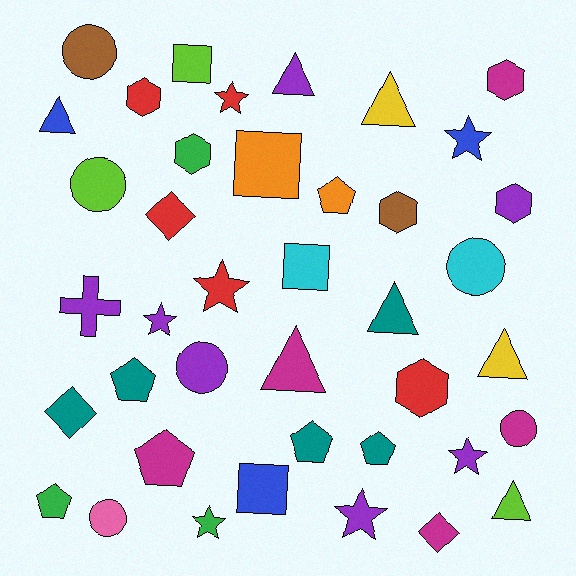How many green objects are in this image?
There are 3 green objects.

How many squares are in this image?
There are 4 squares.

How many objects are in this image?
There are 40 objects.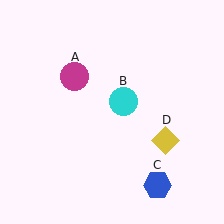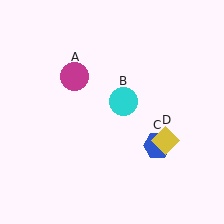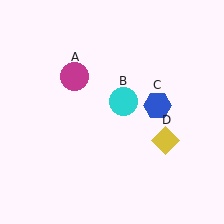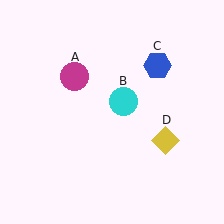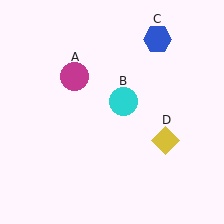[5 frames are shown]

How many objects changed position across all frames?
1 object changed position: blue hexagon (object C).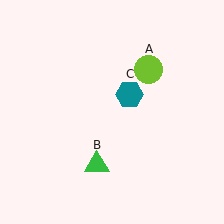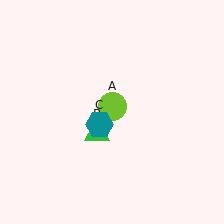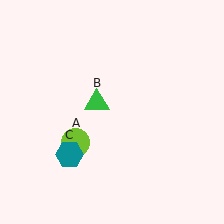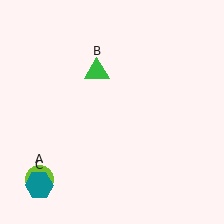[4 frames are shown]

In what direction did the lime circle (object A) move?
The lime circle (object A) moved down and to the left.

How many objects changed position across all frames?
3 objects changed position: lime circle (object A), green triangle (object B), teal hexagon (object C).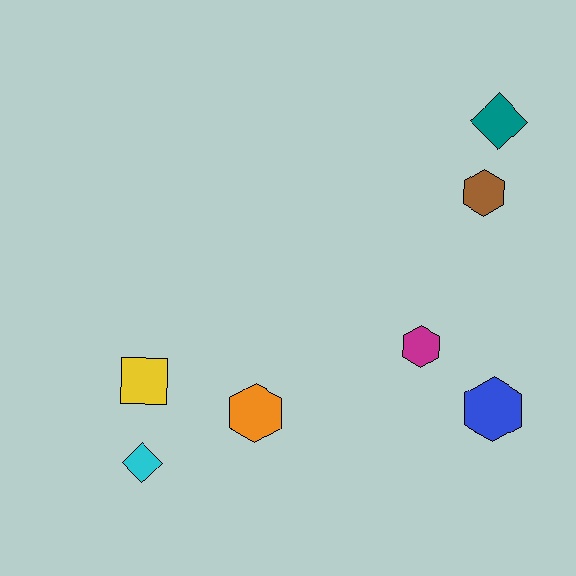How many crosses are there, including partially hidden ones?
There are no crosses.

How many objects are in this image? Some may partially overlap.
There are 7 objects.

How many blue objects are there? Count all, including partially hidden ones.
There is 1 blue object.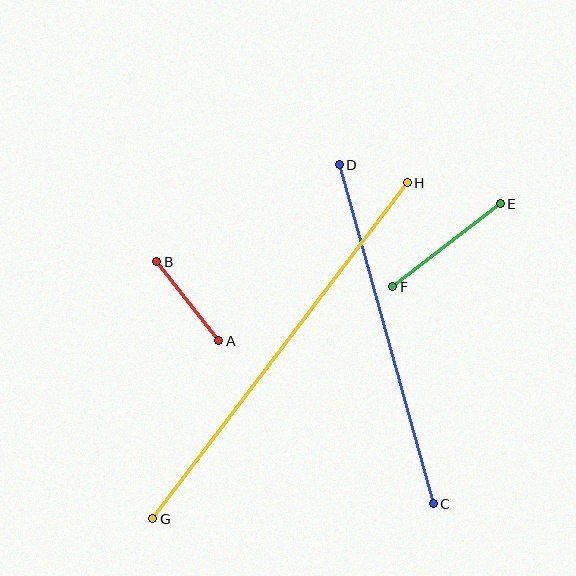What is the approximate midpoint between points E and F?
The midpoint is at approximately (447, 245) pixels.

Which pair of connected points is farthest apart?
Points G and H are farthest apart.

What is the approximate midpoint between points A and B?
The midpoint is at approximately (188, 301) pixels.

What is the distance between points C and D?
The distance is approximately 352 pixels.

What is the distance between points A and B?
The distance is approximately 100 pixels.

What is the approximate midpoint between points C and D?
The midpoint is at approximately (386, 334) pixels.